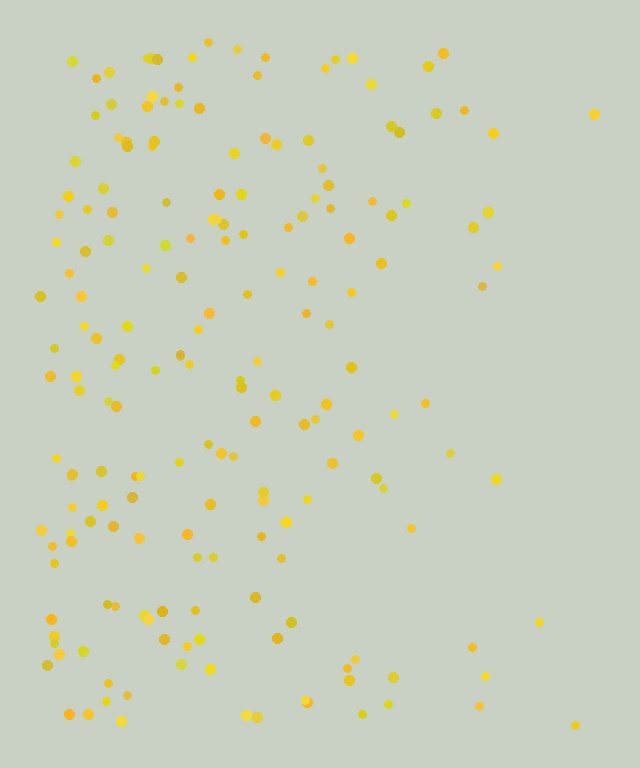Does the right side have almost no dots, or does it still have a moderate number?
Still a moderate number, just noticeably fewer than the left.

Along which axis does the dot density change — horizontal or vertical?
Horizontal.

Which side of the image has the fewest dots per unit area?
The right.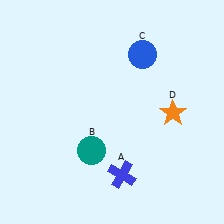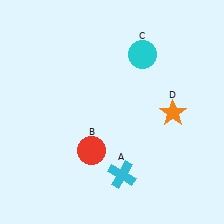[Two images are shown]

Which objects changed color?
A changed from blue to cyan. B changed from teal to red. C changed from blue to cyan.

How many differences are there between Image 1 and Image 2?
There are 3 differences between the two images.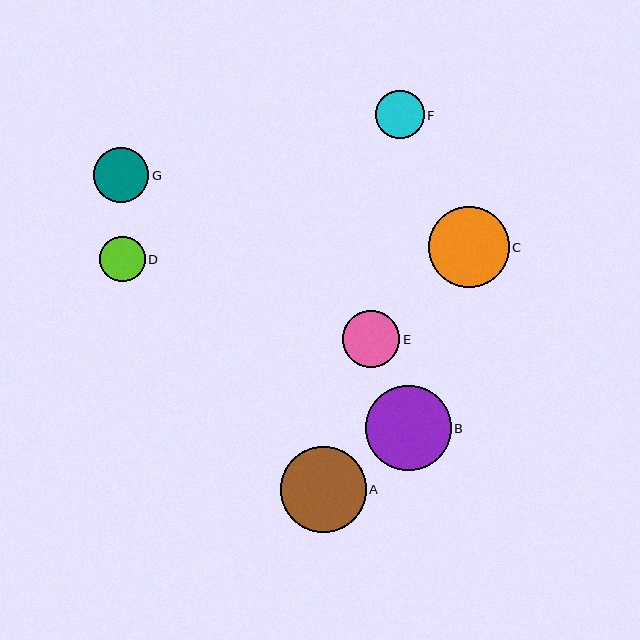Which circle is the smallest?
Circle D is the smallest with a size of approximately 46 pixels.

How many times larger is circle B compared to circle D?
Circle B is approximately 1.9 times the size of circle D.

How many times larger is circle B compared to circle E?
Circle B is approximately 1.5 times the size of circle E.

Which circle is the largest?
Circle A is the largest with a size of approximately 86 pixels.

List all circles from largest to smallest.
From largest to smallest: A, B, C, E, G, F, D.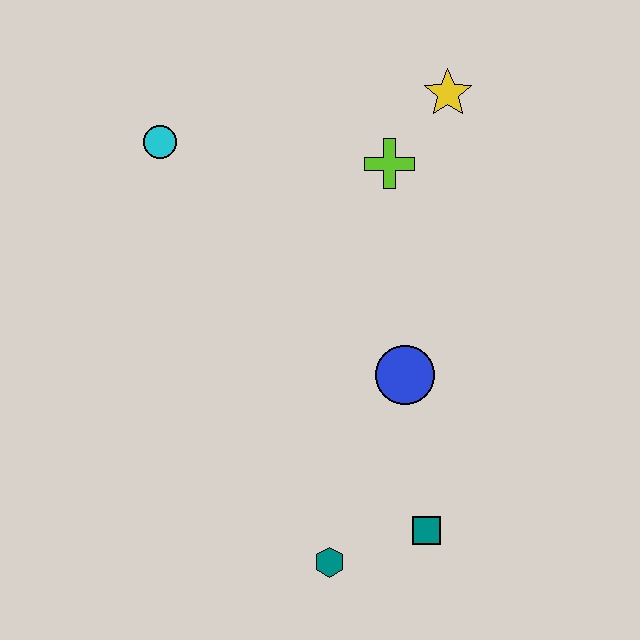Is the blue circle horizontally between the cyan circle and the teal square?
Yes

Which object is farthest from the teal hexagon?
The yellow star is farthest from the teal hexagon.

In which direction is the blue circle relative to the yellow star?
The blue circle is below the yellow star.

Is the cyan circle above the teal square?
Yes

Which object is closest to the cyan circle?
The lime cross is closest to the cyan circle.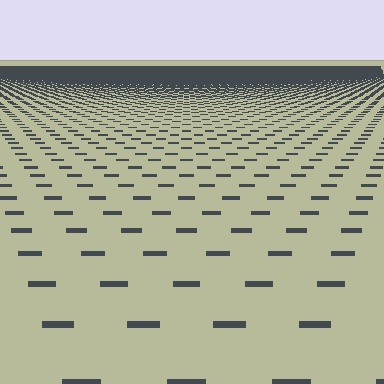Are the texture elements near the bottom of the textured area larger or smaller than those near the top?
Larger. Near the bottom, elements are closer to the viewer and appear at a bigger on-screen size.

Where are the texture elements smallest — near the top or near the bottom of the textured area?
Near the top.